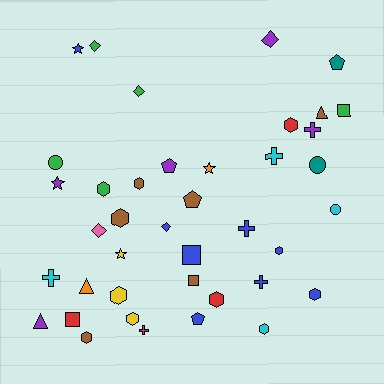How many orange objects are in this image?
There are 2 orange objects.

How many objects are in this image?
There are 40 objects.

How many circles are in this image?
There are 3 circles.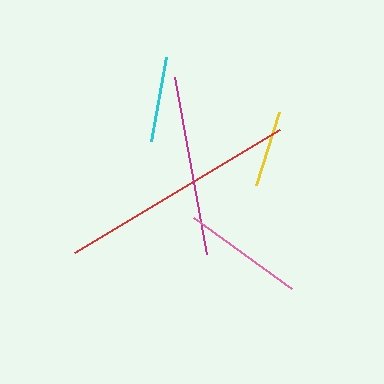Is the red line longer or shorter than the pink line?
The red line is longer than the pink line.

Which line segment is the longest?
The red line is the longest at approximately 239 pixels.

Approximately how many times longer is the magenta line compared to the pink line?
The magenta line is approximately 1.5 times the length of the pink line.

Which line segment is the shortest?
The yellow line is the shortest at approximately 76 pixels.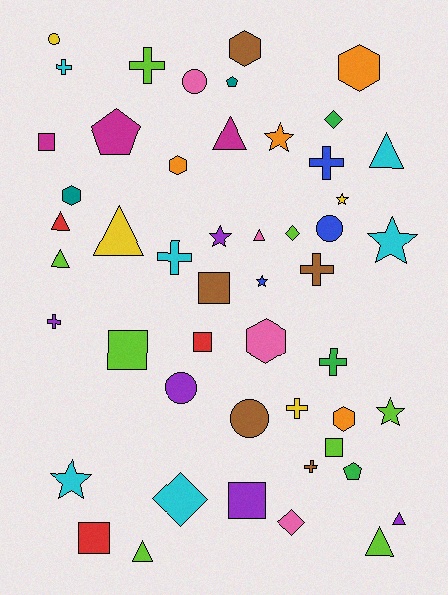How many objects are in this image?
There are 50 objects.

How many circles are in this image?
There are 5 circles.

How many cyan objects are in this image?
There are 6 cyan objects.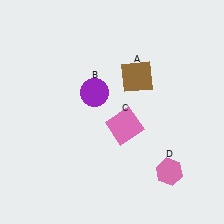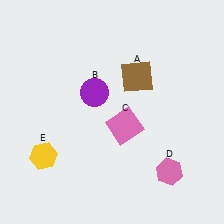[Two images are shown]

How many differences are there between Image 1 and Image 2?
There is 1 difference between the two images.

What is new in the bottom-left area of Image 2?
A yellow hexagon (E) was added in the bottom-left area of Image 2.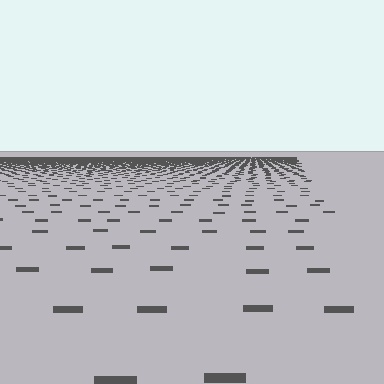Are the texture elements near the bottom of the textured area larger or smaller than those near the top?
Larger. Near the bottom, elements are closer to the viewer and appear at a bigger on-screen size.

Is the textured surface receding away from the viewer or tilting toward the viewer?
The surface is receding away from the viewer. Texture elements get smaller and denser toward the top.